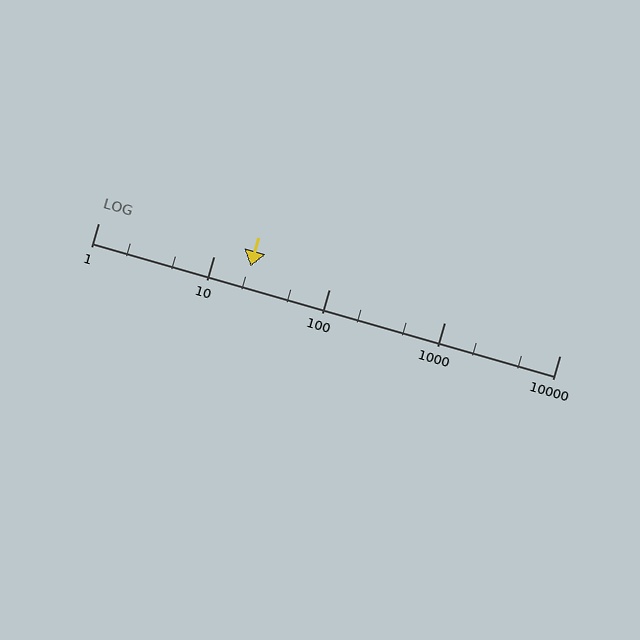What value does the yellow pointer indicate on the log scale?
The pointer indicates approximately 21.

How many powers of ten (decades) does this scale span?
The scale spans 4 decades, from 1 to 10000.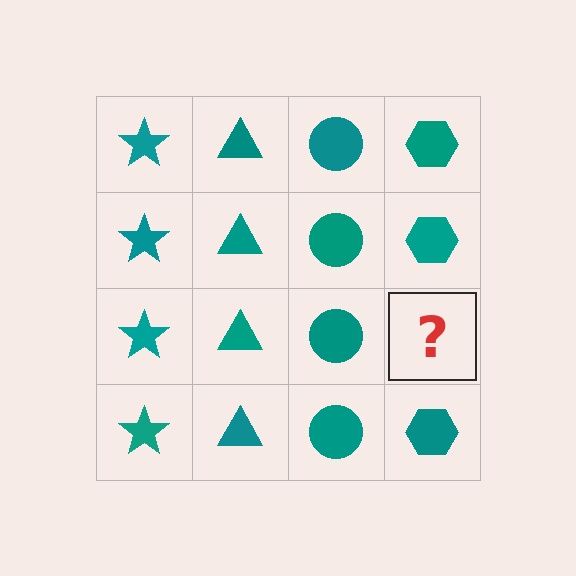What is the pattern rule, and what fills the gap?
The rule is that each column has a consistent shape. The gap should be filled with a teal hexagon.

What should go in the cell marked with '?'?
The missing cell should contain a teal hexagon.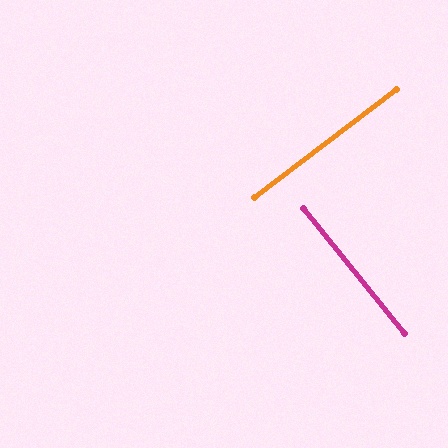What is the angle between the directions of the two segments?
Approximately 88 degrees.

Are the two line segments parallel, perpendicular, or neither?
Perpendicular — they meet at approximately 88°.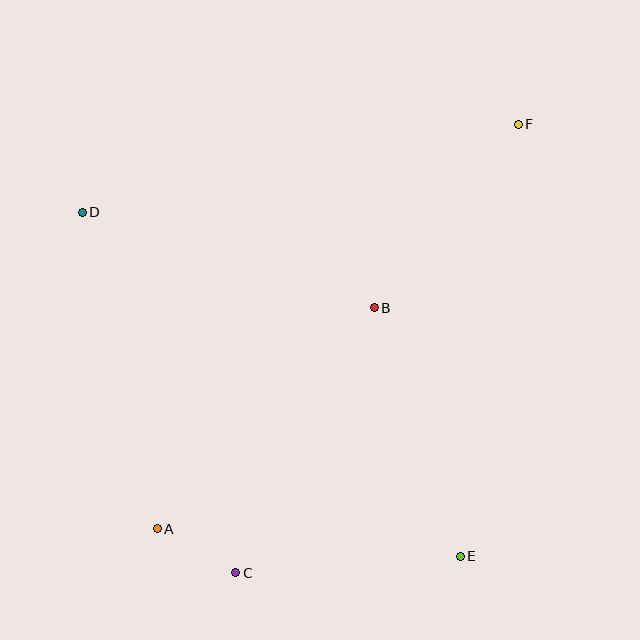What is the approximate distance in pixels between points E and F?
The distance between E and F is approximately 436 pixels.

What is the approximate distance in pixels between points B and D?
The distance between B and D is approximately 307 pixels.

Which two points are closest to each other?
Points A and C are closest to each other.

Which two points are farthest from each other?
Points A and F are farthest from each other.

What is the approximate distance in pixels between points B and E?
The distance between B and E is approximately 263 pixels.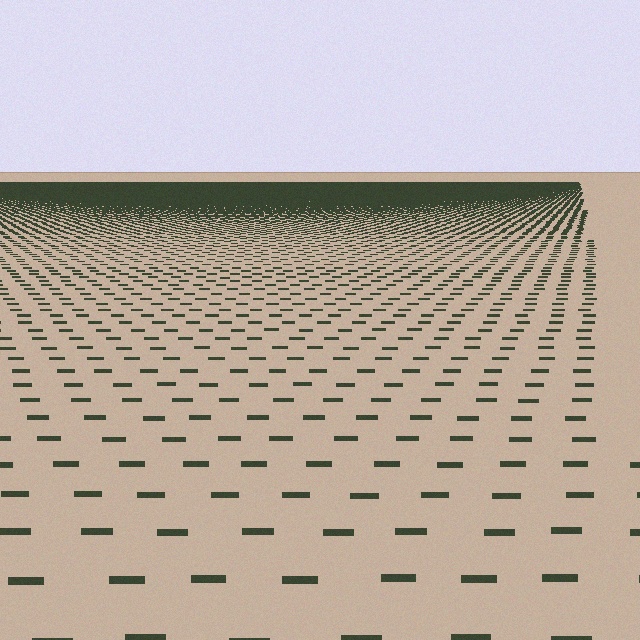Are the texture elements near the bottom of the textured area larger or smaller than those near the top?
Larger. Near the bottom, elements are closer to the viewer and appear at a bigger on-screen size.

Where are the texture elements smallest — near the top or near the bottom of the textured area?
Near the top.